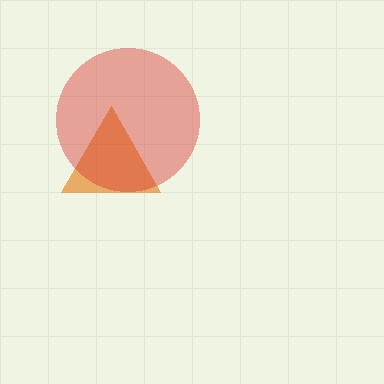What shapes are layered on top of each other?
The layered shapes are: an orange triangle, a red circle.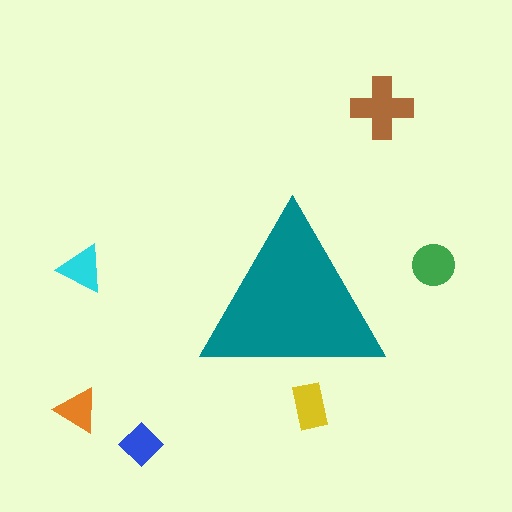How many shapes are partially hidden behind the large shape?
1 shape is partially hidden.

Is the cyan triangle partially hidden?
No, the cyan triangle is fully visible.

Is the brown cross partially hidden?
No, the brown cross is fully visible.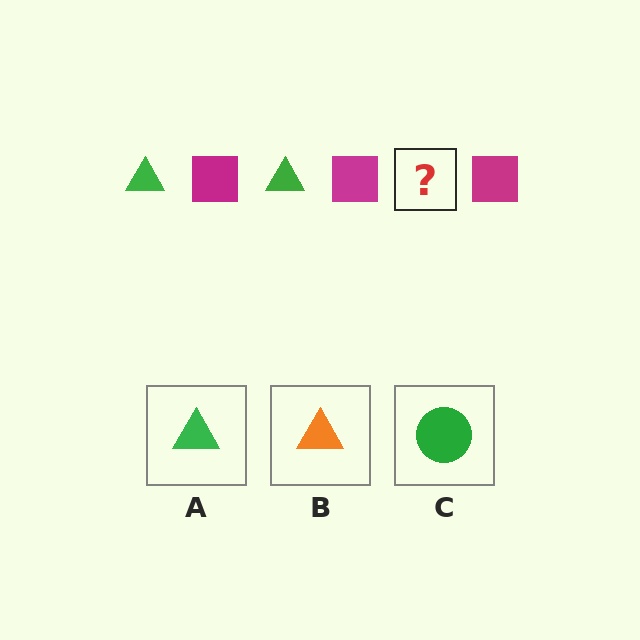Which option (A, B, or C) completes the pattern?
A.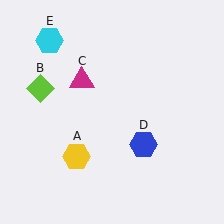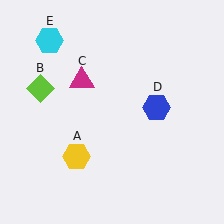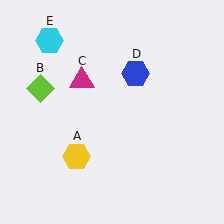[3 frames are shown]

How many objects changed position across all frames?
1 object changed position: blue hexagon (object D).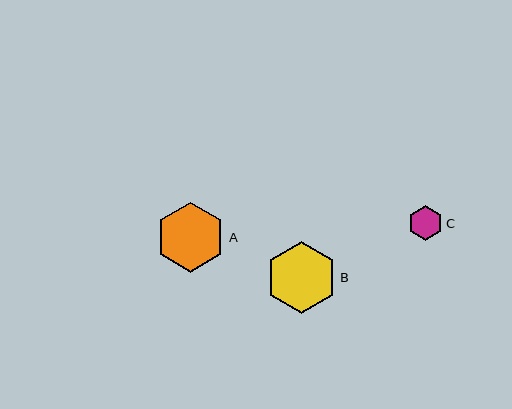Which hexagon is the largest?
Hexagon B is the largest with a size of approximately 72 pixels.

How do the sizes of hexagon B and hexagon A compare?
Hexagon B and hexagon A are approximately the same size.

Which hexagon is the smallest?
Hexagon C is the smallest with a size of approximately 35 pixels.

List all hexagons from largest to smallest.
From largest to smallest: B, A, C.